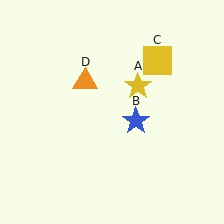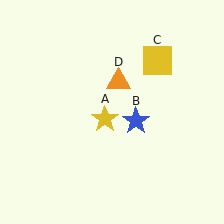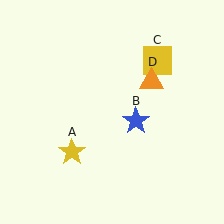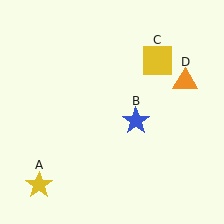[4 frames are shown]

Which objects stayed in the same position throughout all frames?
Blue star (object B) and yellow square (object C) remained stationary.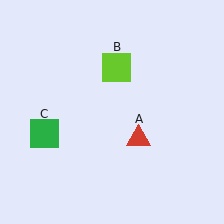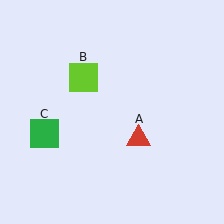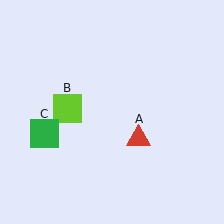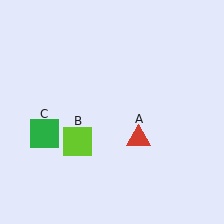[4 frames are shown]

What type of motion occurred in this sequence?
The lime square (object B) rotated counterclockwise around the center of the scene.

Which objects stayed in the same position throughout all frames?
Red triangle (object A) and green square (object C) remained stationary.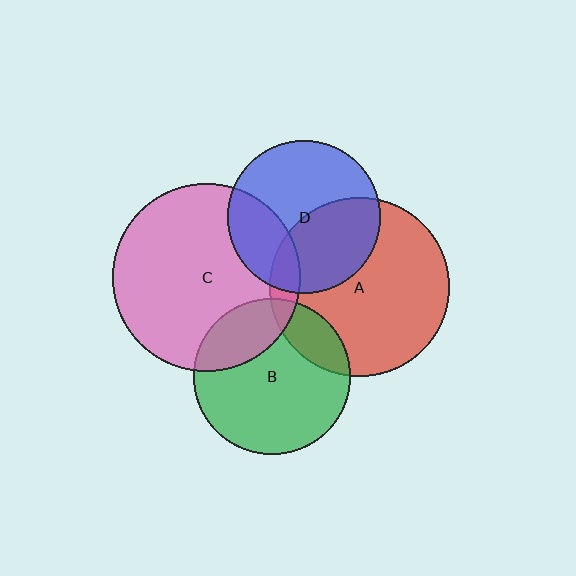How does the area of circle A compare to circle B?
Approximately 1.3 times.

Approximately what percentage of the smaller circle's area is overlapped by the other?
Approximately 15%.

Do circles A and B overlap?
Yes.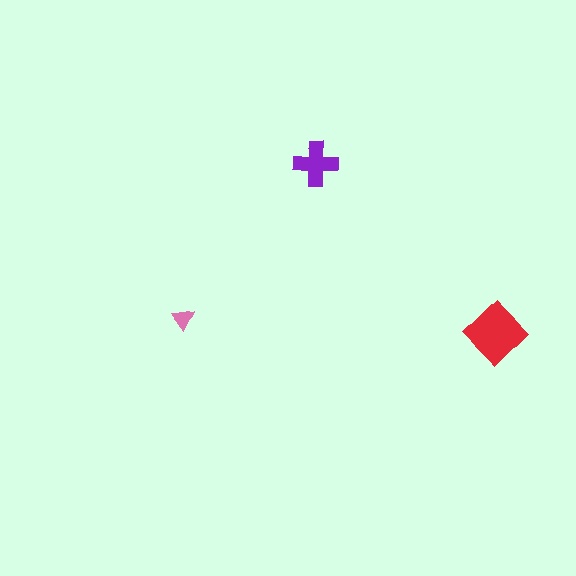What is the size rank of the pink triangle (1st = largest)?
3rd.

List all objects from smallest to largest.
The pink triangle, the purple cross, the red diamond.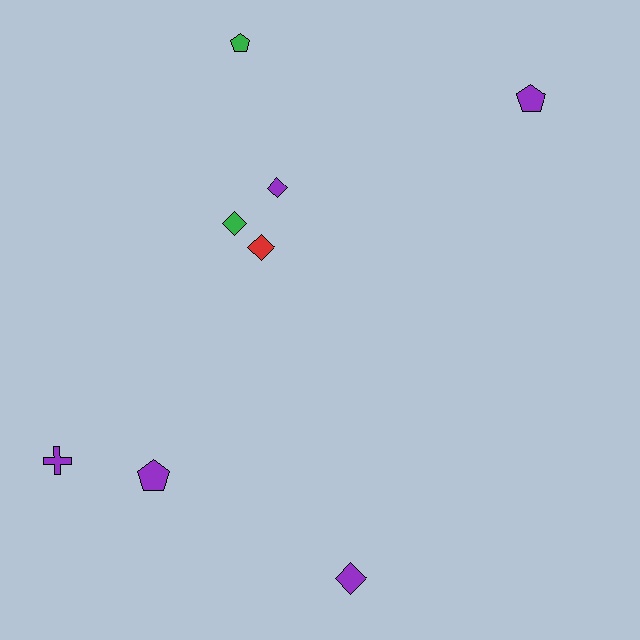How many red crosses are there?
There are no red crosses.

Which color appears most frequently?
Purple, with 5 objects.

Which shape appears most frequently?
Diamond, with 4 objects.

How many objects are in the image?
There are 8 objects.